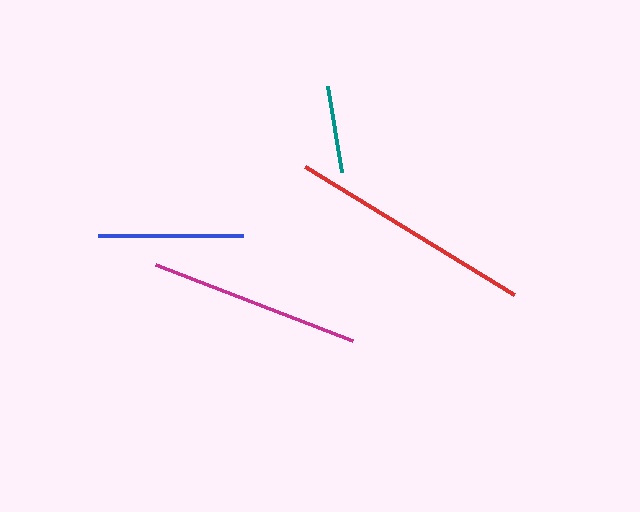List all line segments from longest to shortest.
From longest to shortest: red, magenta, blue, teal.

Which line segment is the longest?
The red line is the longest at approximately 245 pixels.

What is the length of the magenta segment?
The magenta segment is approximately 211 pixels long.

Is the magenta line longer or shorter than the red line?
The red line is longer than the magenta line.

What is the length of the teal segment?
The teal segment is approximately 87 pixels long.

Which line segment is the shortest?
The teal line is the shortest at approximately 87 pixels.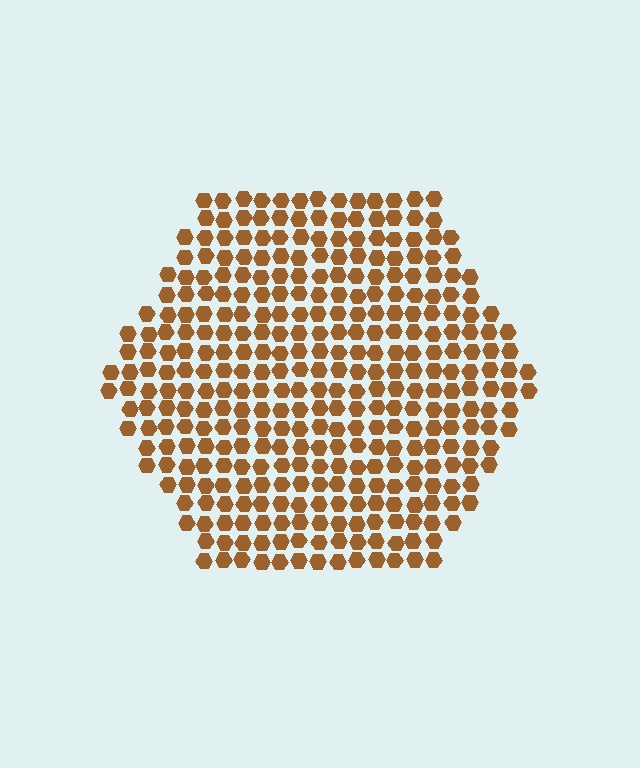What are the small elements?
The small elements are hexagons.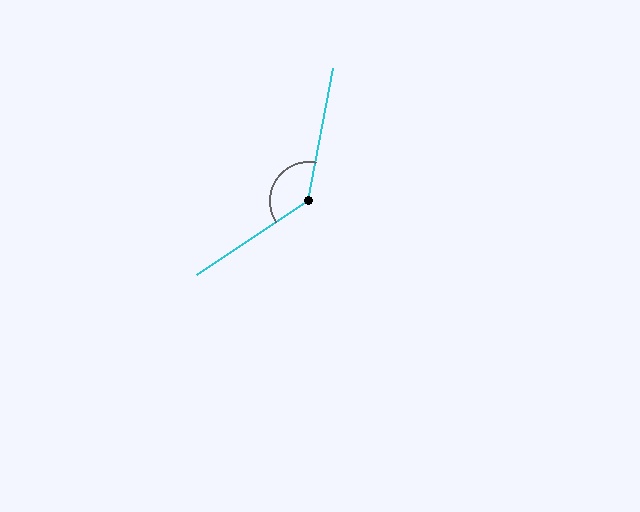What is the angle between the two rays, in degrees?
Approximately 135 degrees.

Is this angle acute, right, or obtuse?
It is obtuse.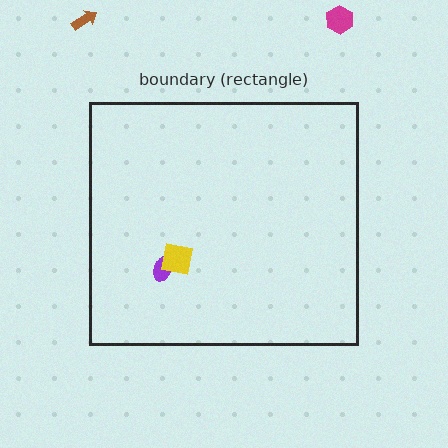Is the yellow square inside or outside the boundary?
Inside.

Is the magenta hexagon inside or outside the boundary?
Outside.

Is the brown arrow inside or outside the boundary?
Outside.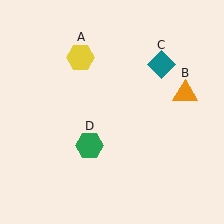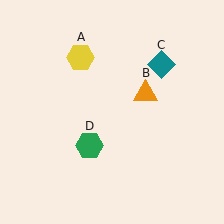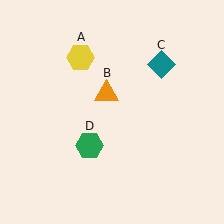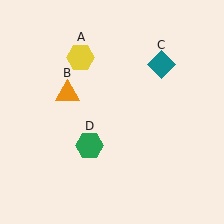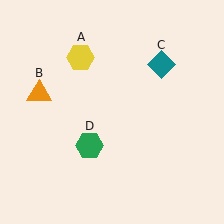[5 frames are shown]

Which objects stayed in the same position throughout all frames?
Yellow hexagon (object A) and teal diamond (object C) and green hexagon (object D) remained stationary.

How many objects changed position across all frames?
1 object changed position: orange triangle (object B).